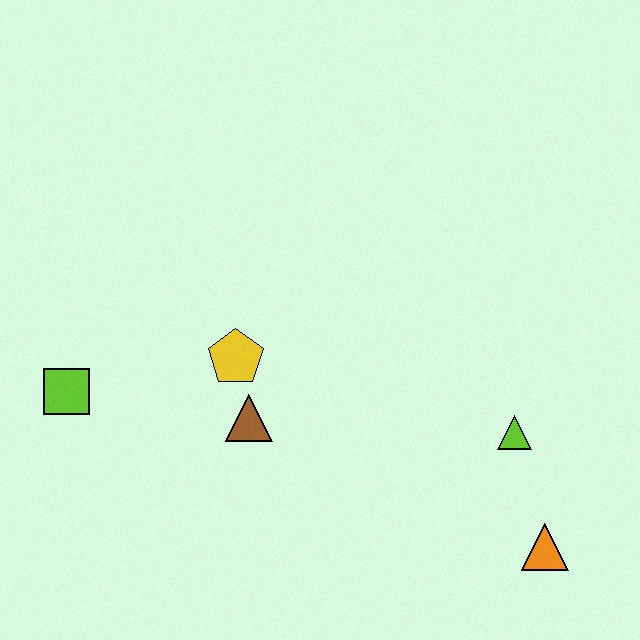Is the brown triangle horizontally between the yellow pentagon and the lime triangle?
Yes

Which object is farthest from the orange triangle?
The lime square is farthest from the orange triangle.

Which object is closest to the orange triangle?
The lime triangle is closest to the orange triangle.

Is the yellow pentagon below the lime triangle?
No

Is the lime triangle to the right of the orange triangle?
No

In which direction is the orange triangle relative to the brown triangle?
The orange triangle is to the right of the brown triangle.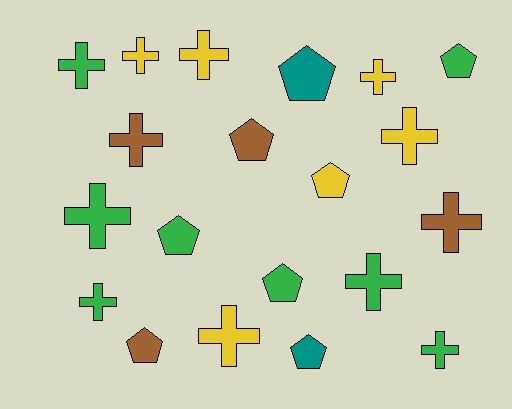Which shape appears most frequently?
Cross, with 12 objects.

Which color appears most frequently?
Green, with 8 objects.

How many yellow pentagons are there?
There is 1 yellow pentagon.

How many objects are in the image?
There are 20 objects.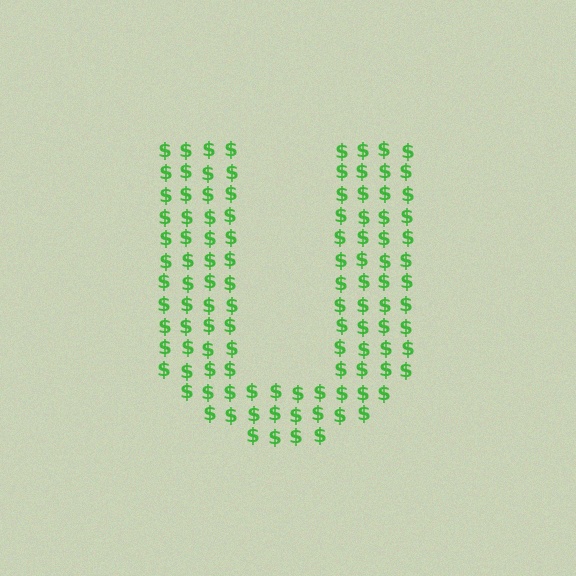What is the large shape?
The large shape is the letter U.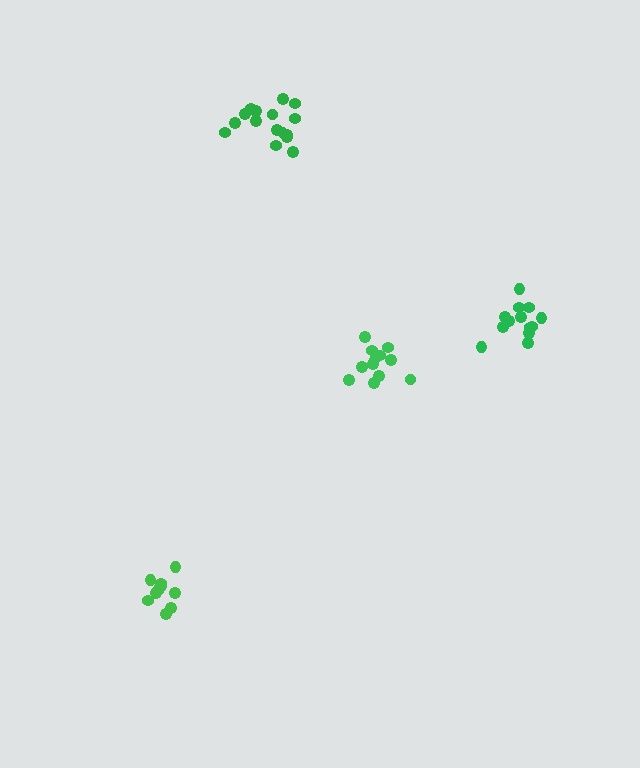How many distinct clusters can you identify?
There are 4 distinct clusters.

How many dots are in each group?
Group 1: 10 dots, Group 2: 12 dots, Group 3: 16 dots, Group 4: 13 dots (51 total).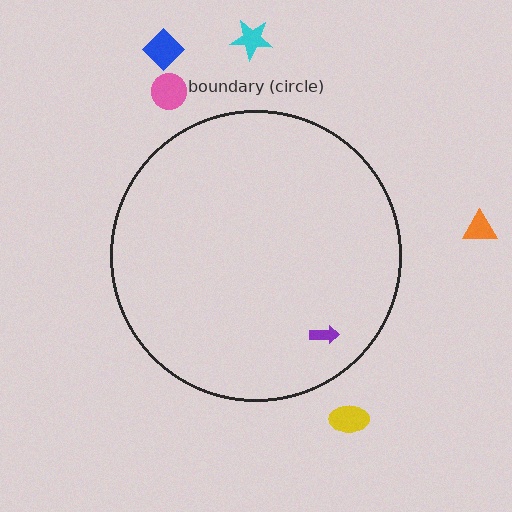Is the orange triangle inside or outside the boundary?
Outside.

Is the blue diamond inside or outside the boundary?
Outside.